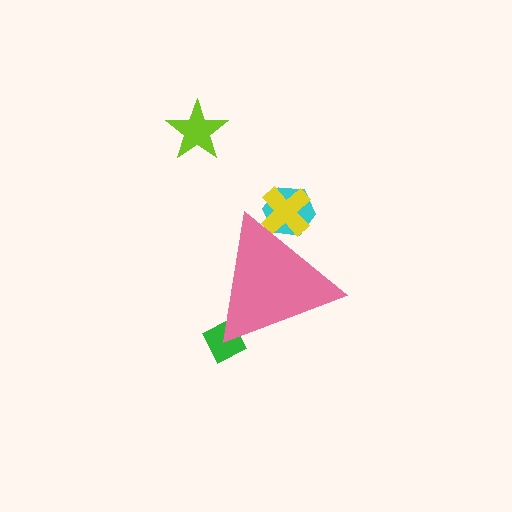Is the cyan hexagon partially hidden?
Yes, the cyan hexagon is partially hidden behind the pink triangle.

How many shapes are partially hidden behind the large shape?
3 shapes are partially hidden.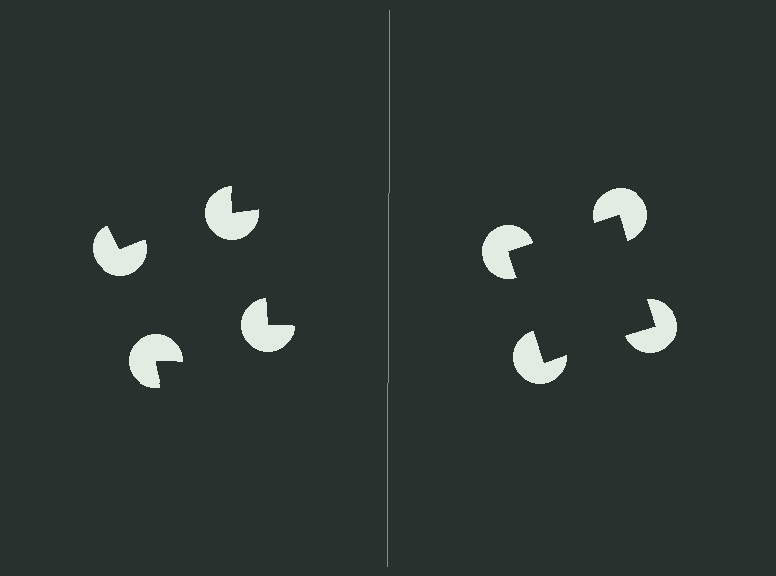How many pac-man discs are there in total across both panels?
8 — 4 on each side.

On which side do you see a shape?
An illusory square appears on the right side. On the left side the wedge cuts are rotated, so no coherent shape forms.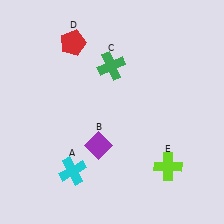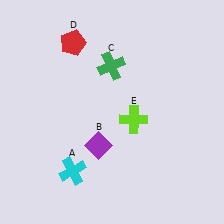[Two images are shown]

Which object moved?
The lime cross (E) moved up.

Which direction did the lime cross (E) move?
The lime cross (E) moved up.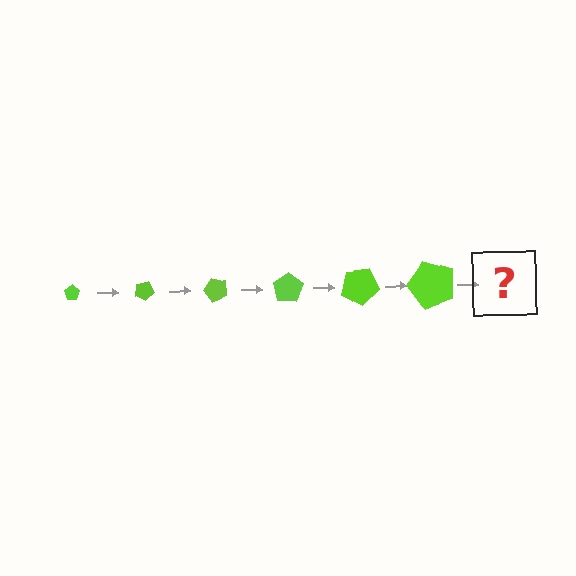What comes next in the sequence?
The next element should be a pentagon, larger than the previous one and rotated 150 degrees from the start.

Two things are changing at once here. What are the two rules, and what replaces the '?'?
The two rules are that the pentagon grows larger each step and it rotates 25 degrees each step. The '?' should be a pentagon, larger than the previous one and rotated 150 degrees from the start.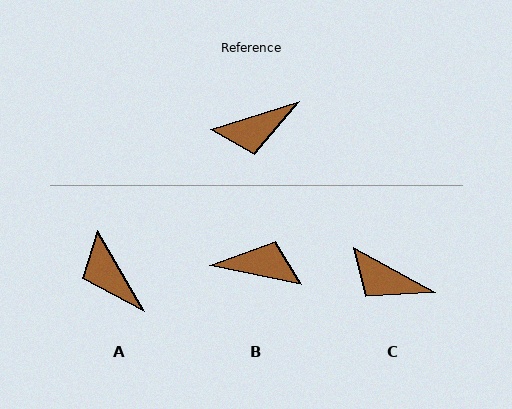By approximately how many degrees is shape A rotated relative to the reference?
Approximately 78 degrees clockwise.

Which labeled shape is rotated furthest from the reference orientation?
B, about 150 degrees away.